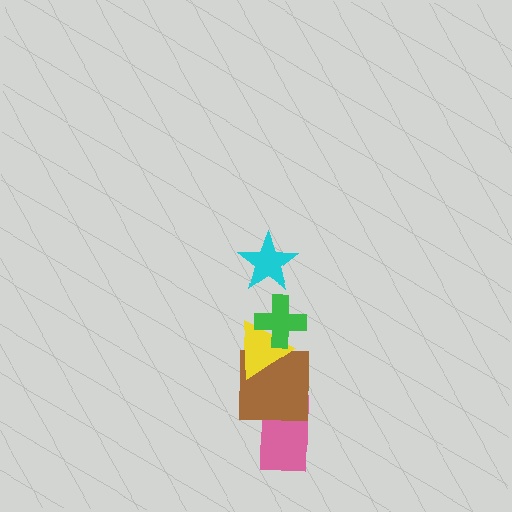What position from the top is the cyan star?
The cyan star is 1st from the top.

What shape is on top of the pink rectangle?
The brown square is on top of the pink rectangle.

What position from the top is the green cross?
The green cross is 2nd from the top.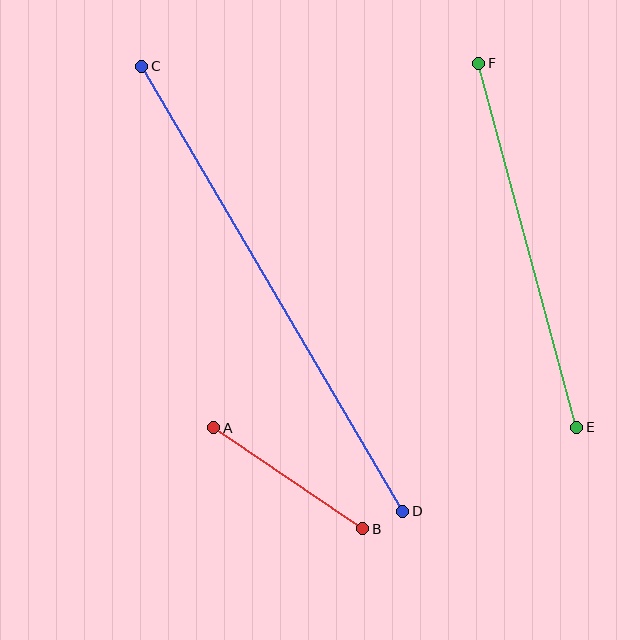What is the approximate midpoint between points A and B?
The midpoint is at approximately (288, 478) pixels.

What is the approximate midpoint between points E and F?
The midpoint is at approximately (528, 245) pixels.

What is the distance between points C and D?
The distance is approximately 516 pixels.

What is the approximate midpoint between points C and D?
The midpoint is at approximately (272, 289) pixels.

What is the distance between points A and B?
The distance is approximately 180 pixels.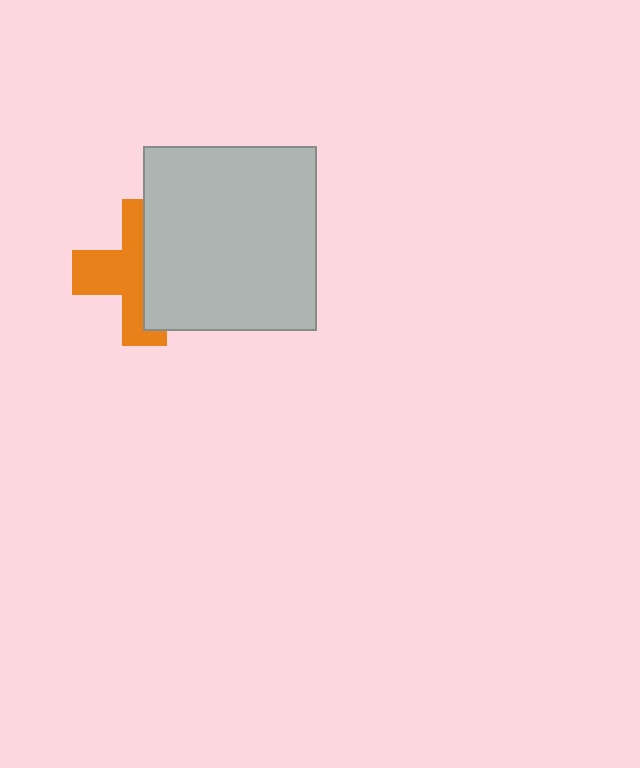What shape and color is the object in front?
The object in front is a light gray rectangle.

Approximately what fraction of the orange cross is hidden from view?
Roughly 48% of the orange cross is hidden behind the light gray rectangle.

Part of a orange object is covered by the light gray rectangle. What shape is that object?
It is a cross.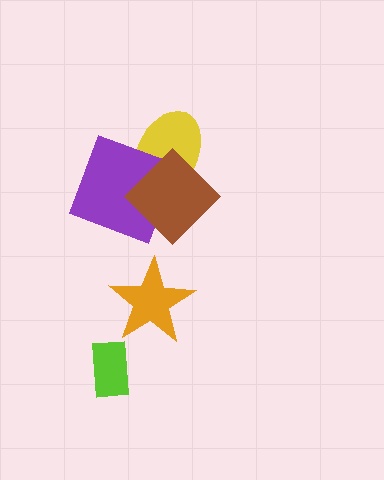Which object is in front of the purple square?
The brown diamond is in front of the purple square.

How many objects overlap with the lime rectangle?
0 objects overlap with the lime rectangle.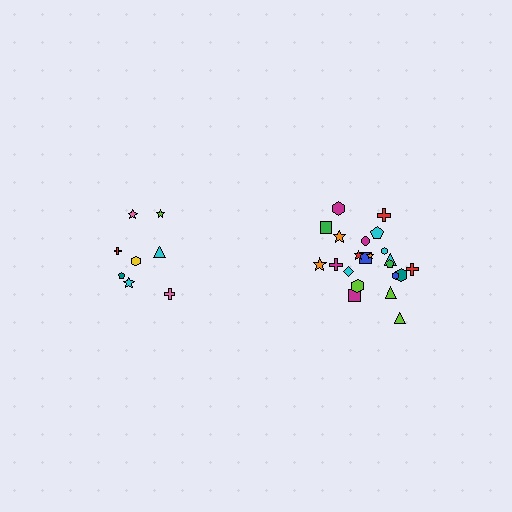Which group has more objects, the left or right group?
The right group.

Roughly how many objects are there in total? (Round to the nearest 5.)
Roughly 30 objects in total.